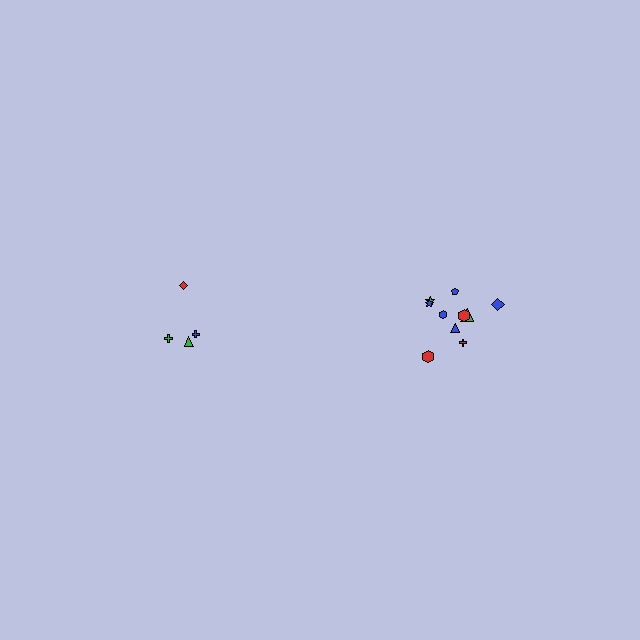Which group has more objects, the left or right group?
The right group.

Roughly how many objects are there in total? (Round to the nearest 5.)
Roughly 15 objects in total.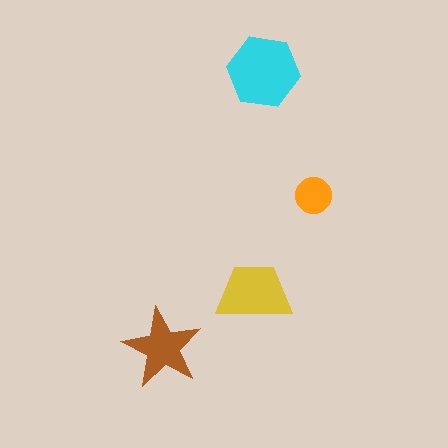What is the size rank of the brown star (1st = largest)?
3rd.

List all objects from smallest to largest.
The orange circle, the brown star, the yellow trapezoid, the cyan hexagon.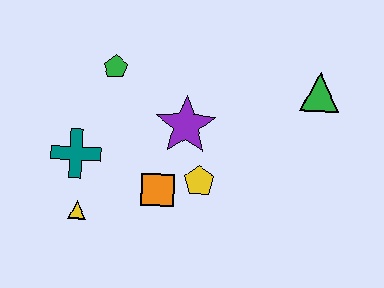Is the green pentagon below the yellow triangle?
No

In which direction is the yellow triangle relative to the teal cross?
The yellow triangle is below the teal cross.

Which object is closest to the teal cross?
The yellow triangle is closest to the teal cross.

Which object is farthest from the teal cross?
The green triangle is farthest from the teal cross.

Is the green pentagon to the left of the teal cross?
No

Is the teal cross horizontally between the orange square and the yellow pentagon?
No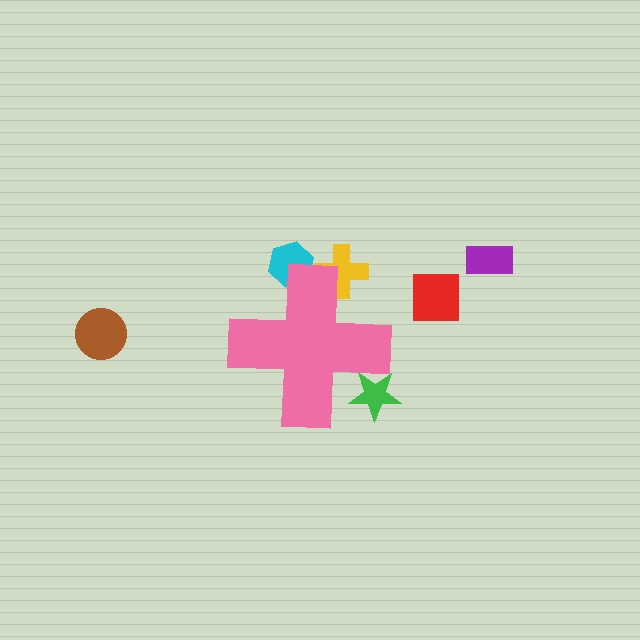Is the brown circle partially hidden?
No, the brown circle is fully visible.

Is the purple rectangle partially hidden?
No, the purple rectangle is fully visible.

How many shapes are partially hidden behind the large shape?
3 shapes are partially hidden.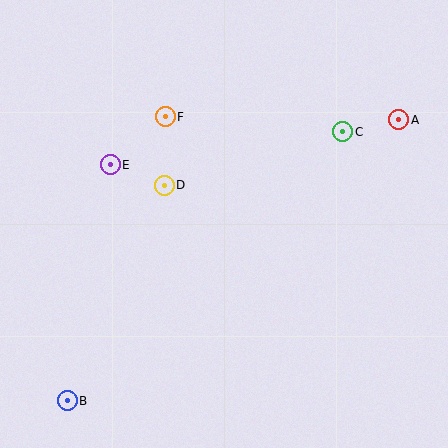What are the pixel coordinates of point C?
Point C is at (343, 132).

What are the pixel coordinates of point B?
Point B is at (67, 401).